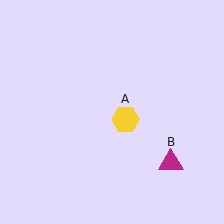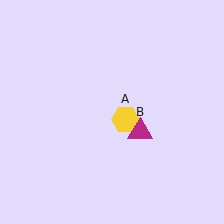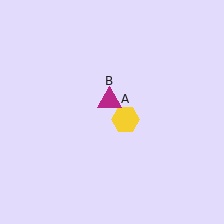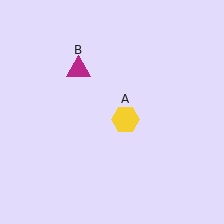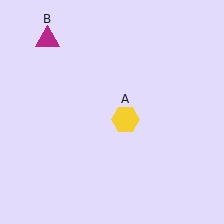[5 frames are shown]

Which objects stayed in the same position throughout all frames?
Yellow hexagon (object A) remained stationary.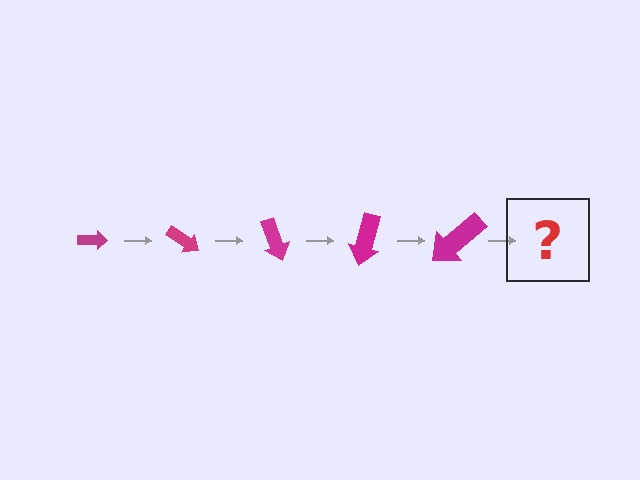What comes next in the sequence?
The next element should be an arrow, larger than the previous one and rotated 175 degrees from the start.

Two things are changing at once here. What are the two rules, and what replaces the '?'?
The two rules are that the arrow grows larger each step and it rotates 35 degrees each step. The '?' should be an arrow, larger than the previous one and rotated 175 degrees from the start.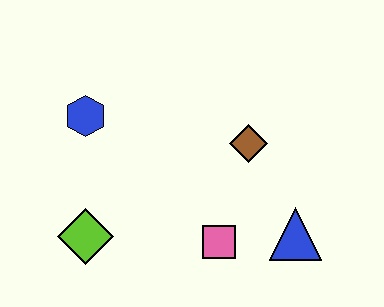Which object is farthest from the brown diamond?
The lime diamond is farthest from the brown diamond.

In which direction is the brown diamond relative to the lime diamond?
The brown diamond is to the right of the lime diamond.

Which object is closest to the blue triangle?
The pink square is closest to the blue triangle.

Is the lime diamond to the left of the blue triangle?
Yes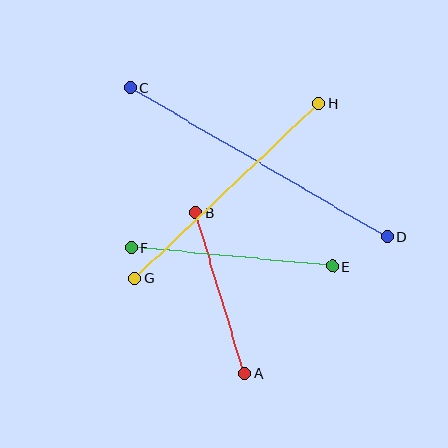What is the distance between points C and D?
The distance is approximately 297 pixels.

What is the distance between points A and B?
The distance is approximately 169 pixels.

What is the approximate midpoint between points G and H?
The midpoint is at approximately (227, 191) pixels.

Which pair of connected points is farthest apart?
Points C and D are farthest apart.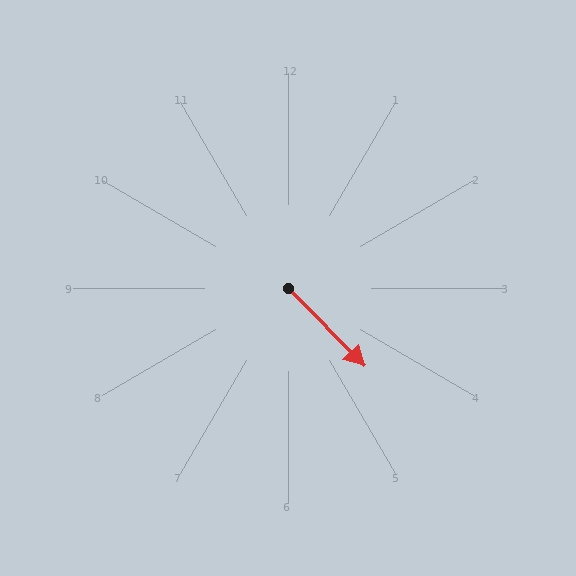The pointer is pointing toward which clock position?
Roughly 5 o'clock.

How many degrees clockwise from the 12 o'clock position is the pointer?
Approximately 136 degrees.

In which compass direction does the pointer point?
Southeast.